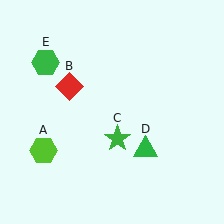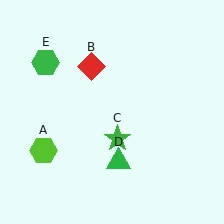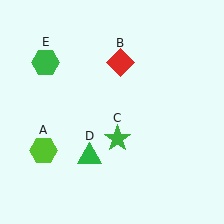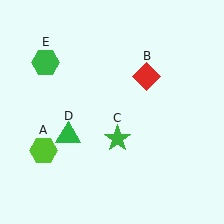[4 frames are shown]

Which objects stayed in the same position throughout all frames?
Lime hexagon (object A) and green star (object C) and green hexagon (object E) remained stationary.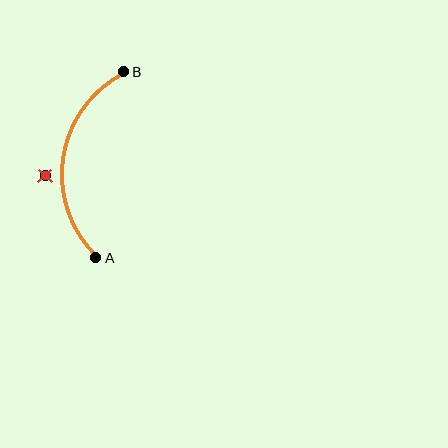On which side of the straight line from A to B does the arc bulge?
The arc bulges to the left of the straight line connecting A and B.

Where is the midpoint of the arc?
The arc midpoint is the point on the curve farthest from the straight line joining A and B. It sits to the left of that line.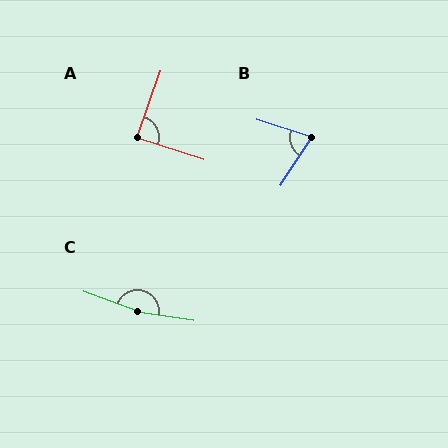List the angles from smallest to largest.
B (74°), A (88°), C (168°).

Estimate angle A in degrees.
Approximately 88 degrees.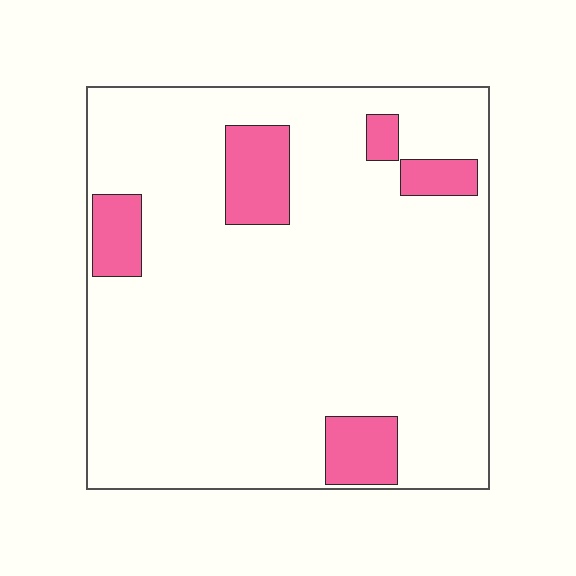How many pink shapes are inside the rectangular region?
5.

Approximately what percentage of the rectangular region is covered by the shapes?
Approximately 10%.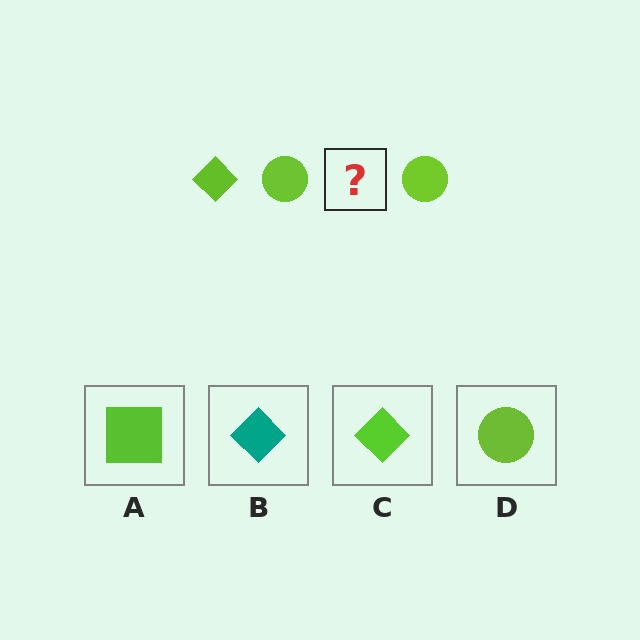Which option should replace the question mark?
Option C.